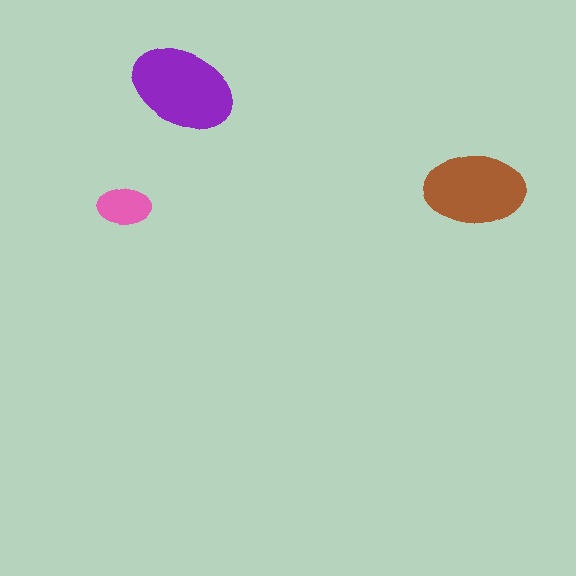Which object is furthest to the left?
The pink ellipse is leftmost.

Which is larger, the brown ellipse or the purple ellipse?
The purple one.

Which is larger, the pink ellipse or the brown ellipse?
The brown one.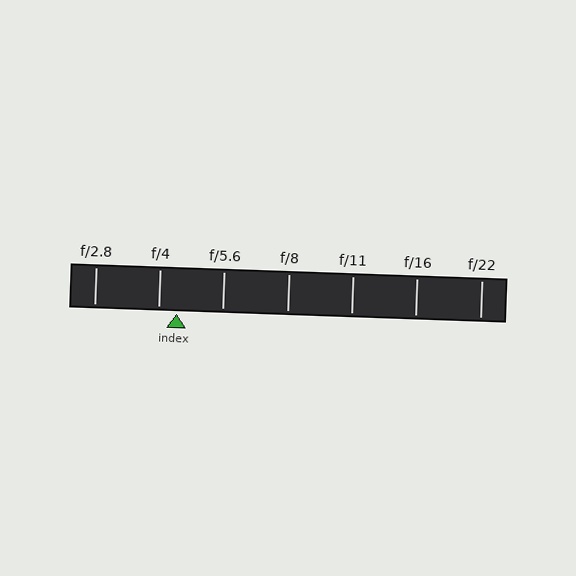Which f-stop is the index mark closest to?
The index mark is closest to f/4.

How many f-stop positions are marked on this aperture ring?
There are 7 f-stop positions marked.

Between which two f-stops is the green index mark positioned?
The index mark is between f/4 and f/5.6.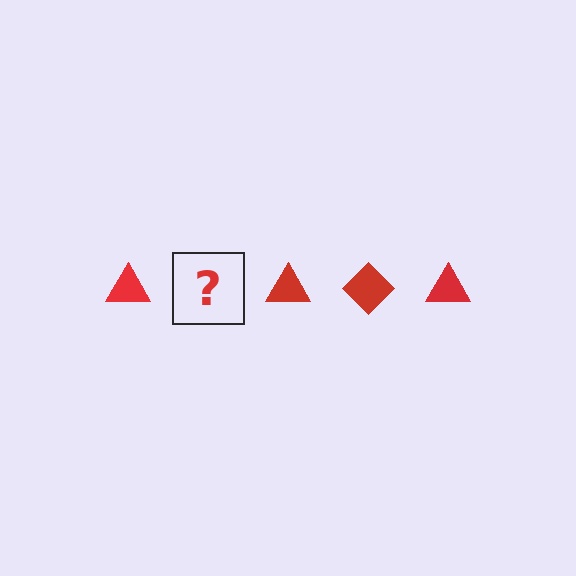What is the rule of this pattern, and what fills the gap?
The rule is that the pattern cycles through triangle, diamond shapes in red. The gap should be filled with a red diamond.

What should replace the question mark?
The question mark should be replaced with a red diamond.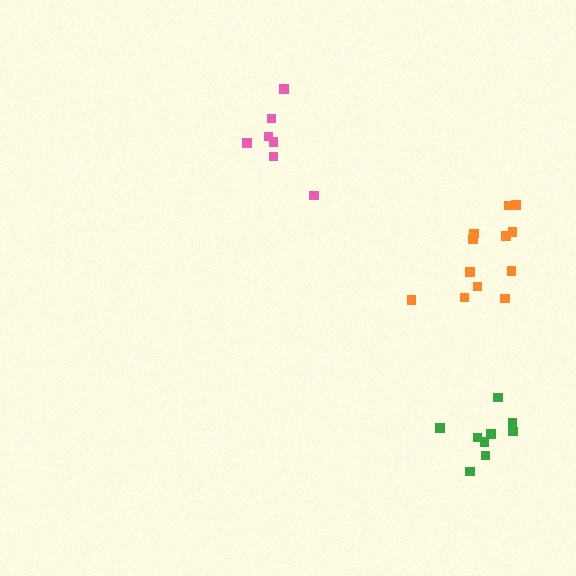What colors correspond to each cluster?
The clusters are colored: pink, green, orange.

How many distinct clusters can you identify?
There are 3 distinct clusters.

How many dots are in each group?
Group 1: 7 dots, Group 2: 9 dots, Group 3: 12 dots (28 total).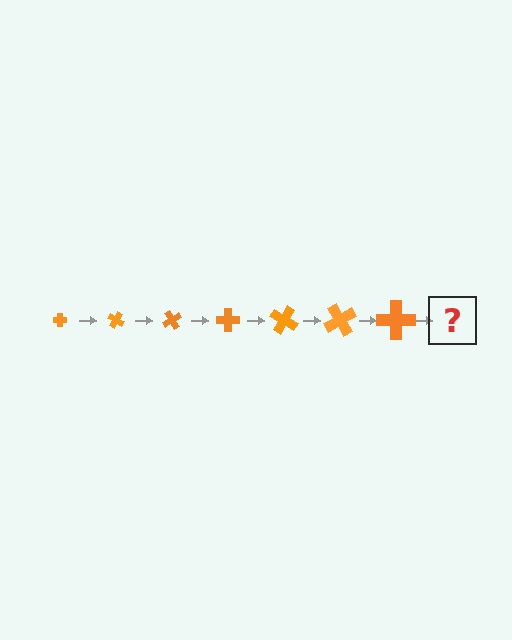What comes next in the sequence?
The next element should be a cross, larger than the previous one and rotated 210 degrees from the start.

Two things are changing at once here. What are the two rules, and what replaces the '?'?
The two rules are that the cross grows larger each step and it rotates 30 degrees each step. The '?' should be a cross, larger than the previous one and rotated 210 degrees from the start.